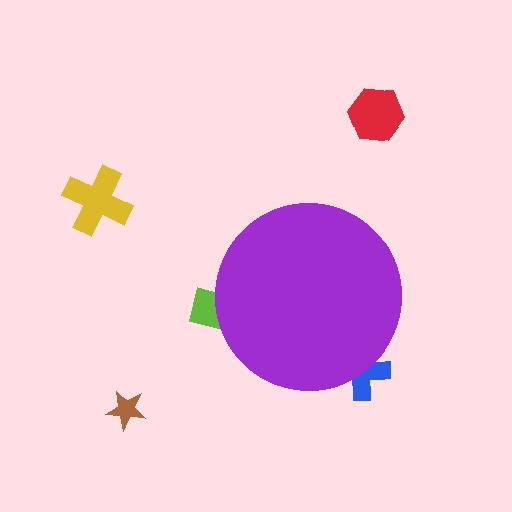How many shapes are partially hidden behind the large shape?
2 shapes are partially hidden.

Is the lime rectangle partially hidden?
Yes, the lime rectangle is partially hidden behind the purple circle.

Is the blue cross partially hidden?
Yes, the blue cross is partially hidden behind the purple circle.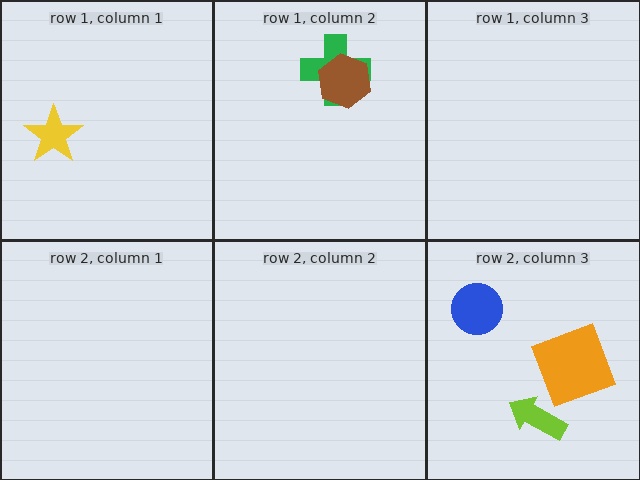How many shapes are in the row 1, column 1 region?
1.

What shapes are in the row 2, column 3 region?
The blue circle, the lime arrow, the orange square.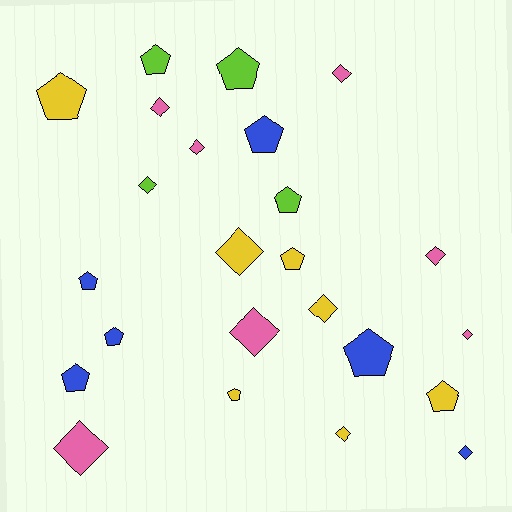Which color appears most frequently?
Pink, with 7 objects.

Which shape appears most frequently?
Diamond, with 12 objects.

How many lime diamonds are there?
There is 1 lime diamond.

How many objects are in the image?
There are 24 objects.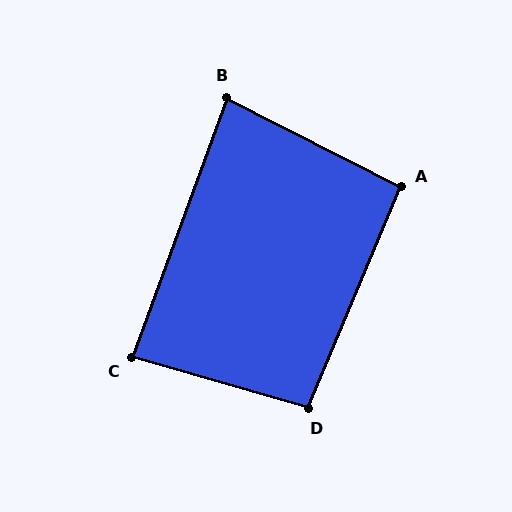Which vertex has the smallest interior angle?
B, at approximately 83 degrees.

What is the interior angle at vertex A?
Approximately 94 degrees (approximately right).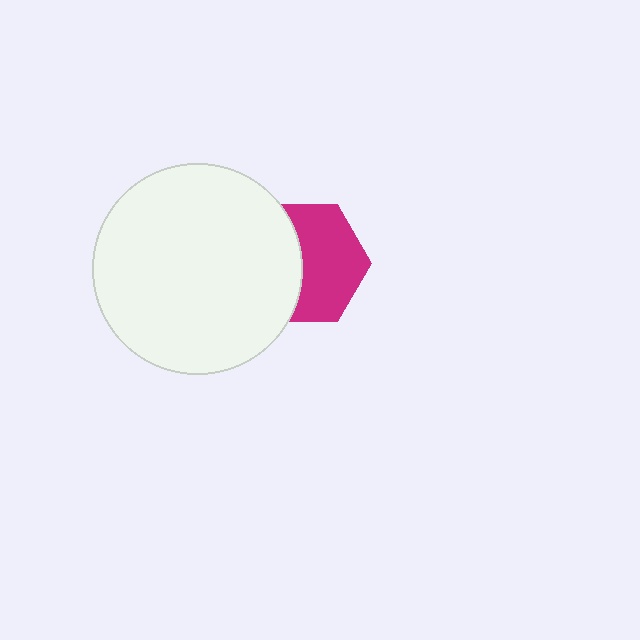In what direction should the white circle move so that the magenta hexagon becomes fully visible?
The white circle should move left. That is the shortest direction to clear the overlap and leave the magenta hexagon fully visible.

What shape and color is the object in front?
The object in front is a white circle.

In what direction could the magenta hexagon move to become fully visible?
The magenta hexagon could move right. That would shift it out from behind the white circle entirely.